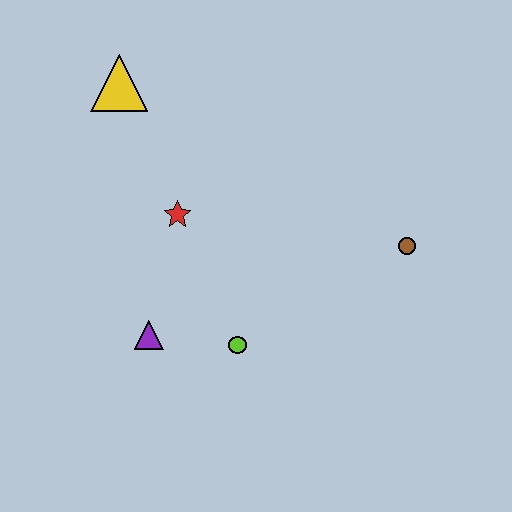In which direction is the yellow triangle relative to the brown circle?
The yellow triangle is to the left of the brown circle.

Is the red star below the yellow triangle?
Yes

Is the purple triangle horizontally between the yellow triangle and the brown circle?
Yes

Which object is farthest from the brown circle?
The yellow triangle is farthest from the brown circle.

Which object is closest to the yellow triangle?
The red star is closest to the yellow triangle.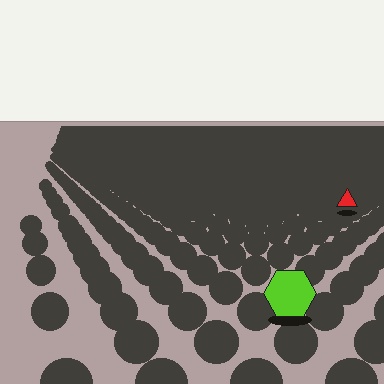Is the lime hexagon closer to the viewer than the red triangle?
Yes. The lime hexagon is closer — you can tell from the texture gradient: the ground texture is coarser near it.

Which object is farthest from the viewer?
The red triangle is farthest from the viewer. It appears smaller and the ground texture around it is denser.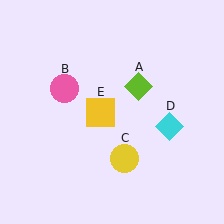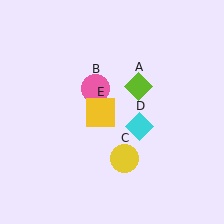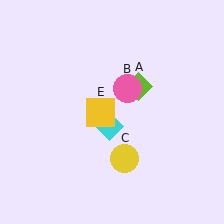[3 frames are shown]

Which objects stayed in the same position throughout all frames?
Lime diamond (object A) and yellow circle (object C) and yellow square (object E) remained stationary.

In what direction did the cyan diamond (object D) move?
The cyan diamond (object D) moved left.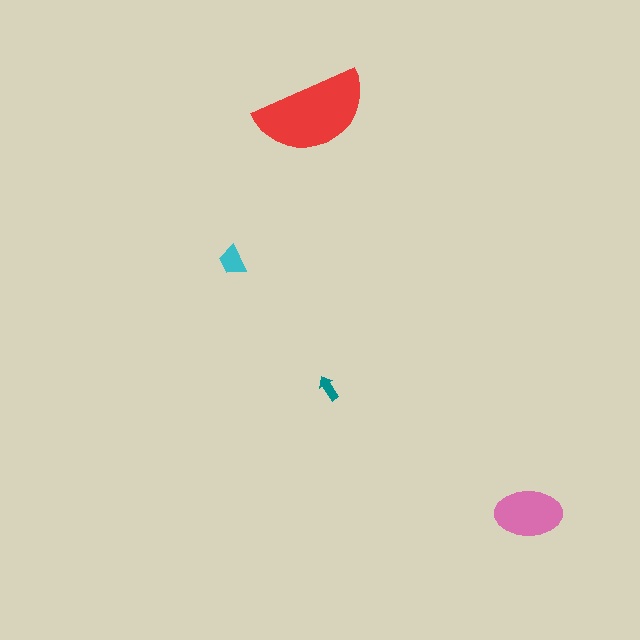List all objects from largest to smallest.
The red semicircle, the pink ellipse, the cyan trapezoid, the teal arrow.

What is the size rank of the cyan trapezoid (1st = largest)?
3rd.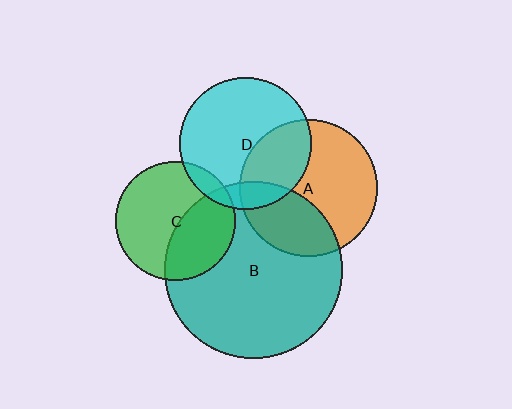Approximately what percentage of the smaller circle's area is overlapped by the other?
Approximately 10%.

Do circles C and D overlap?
Yes.